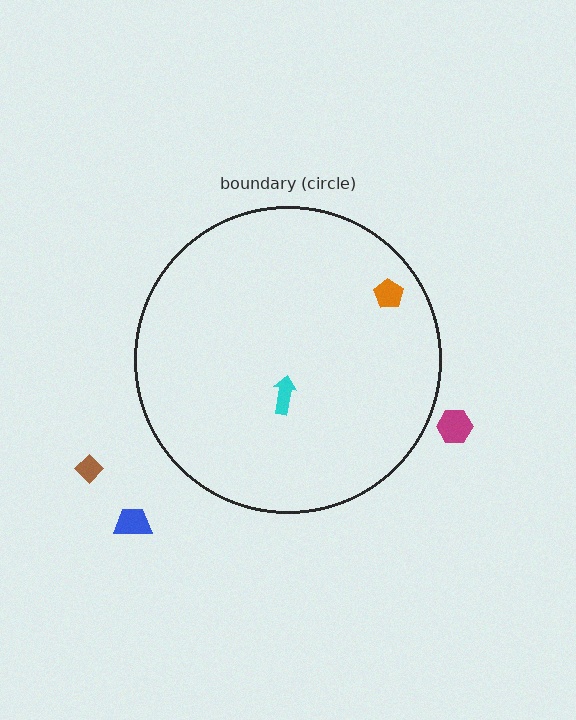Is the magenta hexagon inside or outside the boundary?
Outside.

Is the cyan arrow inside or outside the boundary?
Inside.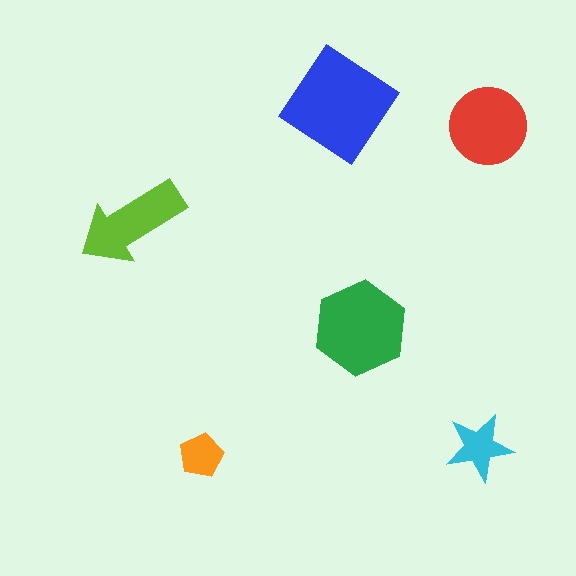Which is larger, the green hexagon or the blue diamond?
The blue diamond.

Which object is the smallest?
The orange pentagon.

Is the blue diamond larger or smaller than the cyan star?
Larger.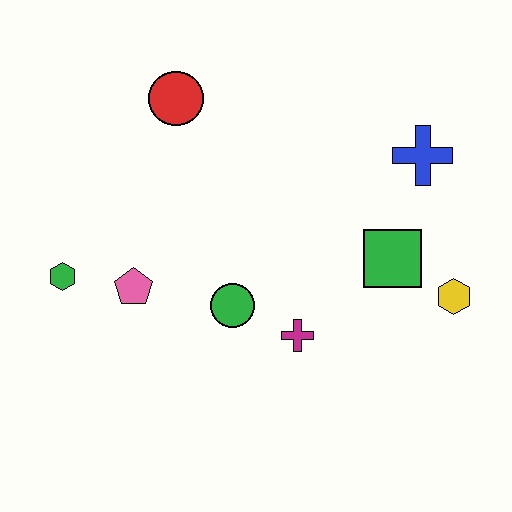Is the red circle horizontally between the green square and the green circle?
No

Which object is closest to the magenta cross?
The green circle is closest to the magenta cross.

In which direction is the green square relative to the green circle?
The green square is to the right of the green circle.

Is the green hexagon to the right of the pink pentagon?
No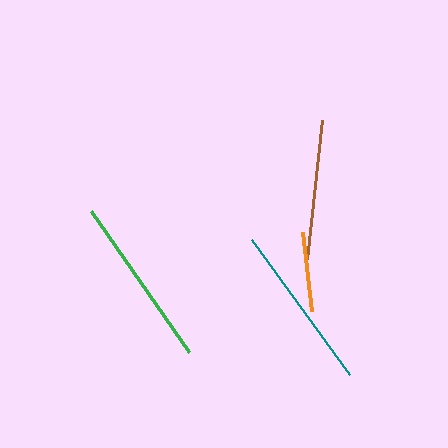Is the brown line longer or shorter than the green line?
The green line is longer than the brown line.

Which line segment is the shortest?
The orange line is the shortest at approximately 79 pixels.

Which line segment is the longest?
The green line is the longest at approximately 171 pixels.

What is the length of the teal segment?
The teal segment is approximately 167 pixels long.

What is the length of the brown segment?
The brown segment is approximately 140 pixels long.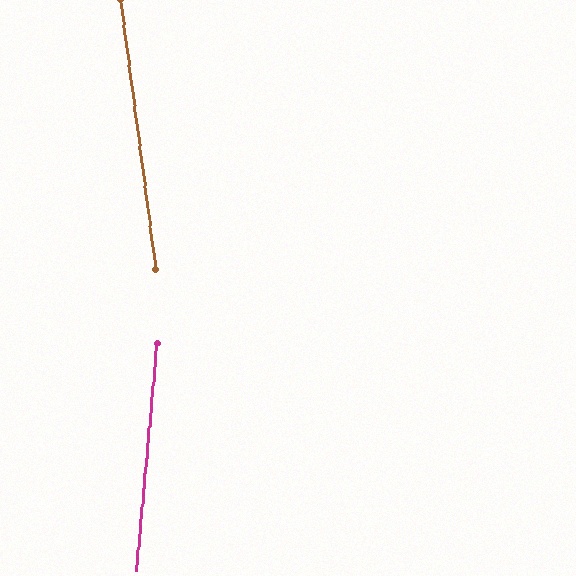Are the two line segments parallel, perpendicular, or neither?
Neither parallel nor perpendicular — they differ by about 13°.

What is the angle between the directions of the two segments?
Approximately 13 degrees.